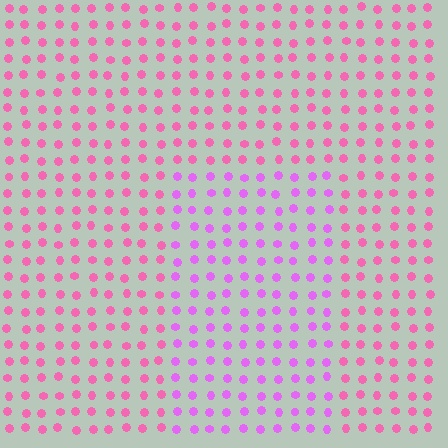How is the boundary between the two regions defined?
The boundary is defined purely by a slight shift in hue (about 35 degrees). Spacing, size, and orientation are identical on both sides.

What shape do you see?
I see a rectangle.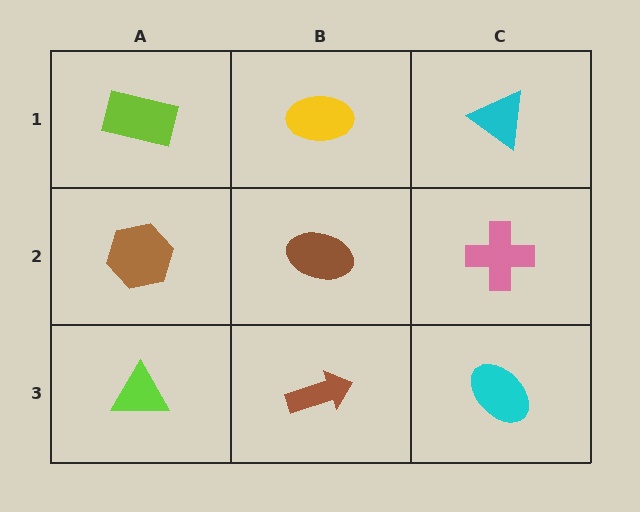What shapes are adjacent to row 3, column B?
A brown ellipse (row 2, column B), a lime triangle (row 3, column A), a cyan ellipse (row 3, column C).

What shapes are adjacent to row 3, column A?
A brown hexagon (row 2, column A), a brown arrow (row 3, column B).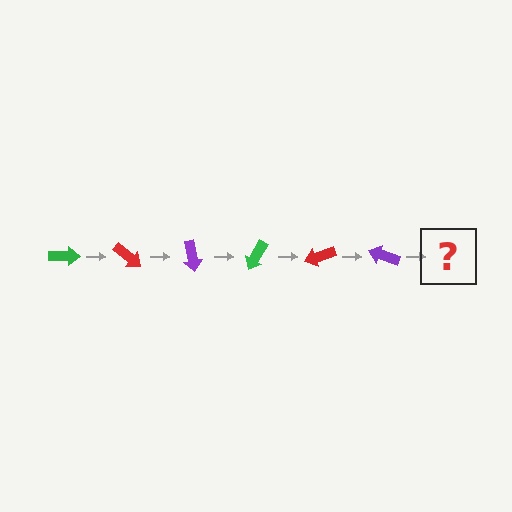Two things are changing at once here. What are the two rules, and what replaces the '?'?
The two rules are that it rotates 40 degrees each step and the color cycles through green, red, and purple. The '?' should be a green arrow, rotated 240 degrees from the start.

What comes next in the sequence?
The next element should be a green arrow, rotated 240 degrees from the start.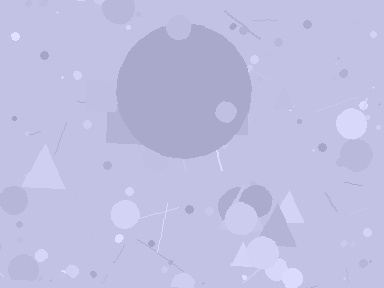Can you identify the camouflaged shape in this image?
The camouflaged shape is a circle.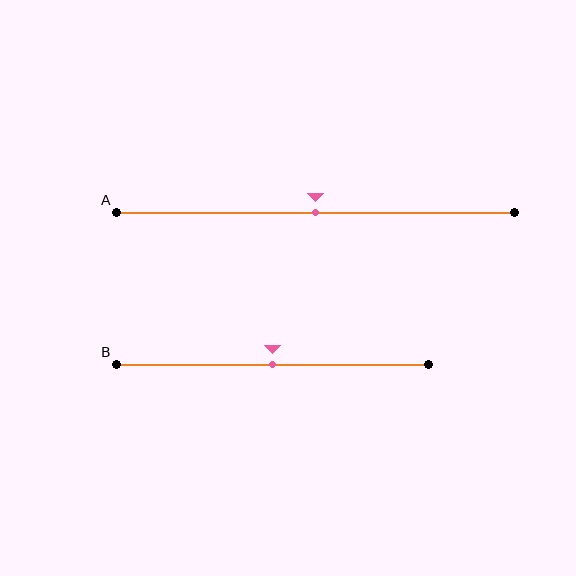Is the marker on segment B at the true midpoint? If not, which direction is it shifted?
Yes, the marker on segment B is at the true midpoint.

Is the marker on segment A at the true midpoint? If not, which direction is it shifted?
Yes, the marker on segment A is at the true midpoint.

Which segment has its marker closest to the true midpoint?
Segment A has its marker closest to the true midpoint.